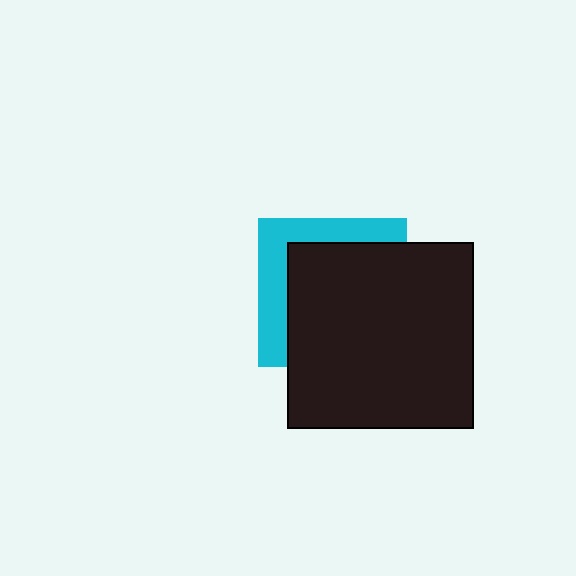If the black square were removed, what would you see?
You would see the complete cyan square.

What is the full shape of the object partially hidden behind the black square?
The partially hidden object is a cyan square.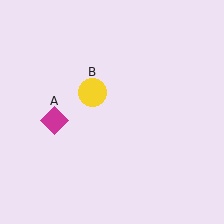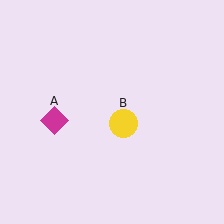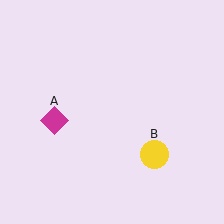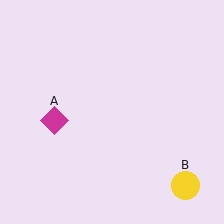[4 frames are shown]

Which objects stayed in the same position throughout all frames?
Magenta diamond (object A) remained stationary.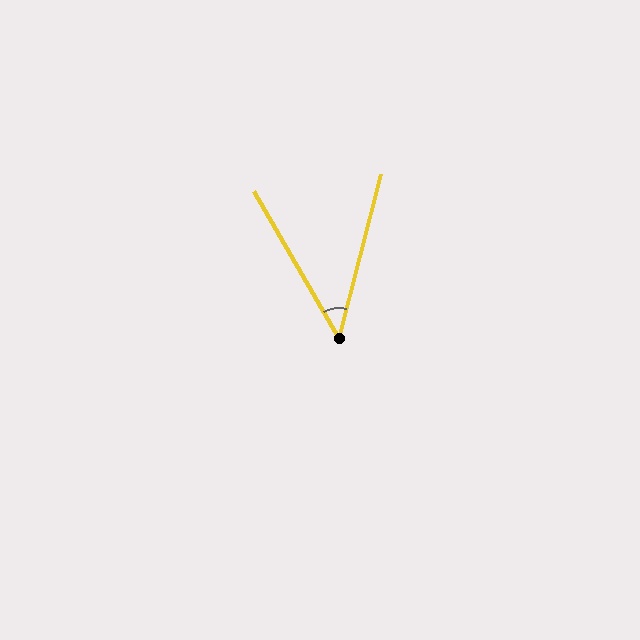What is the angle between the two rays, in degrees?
Approximately 45 degrees.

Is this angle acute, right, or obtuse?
It is acute.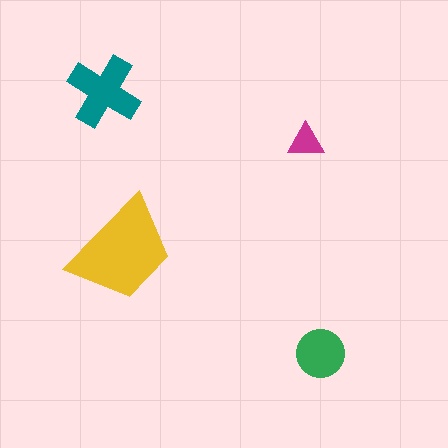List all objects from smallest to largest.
The magenta triangle, the green circle, the teal cross, the yellow trapezoid.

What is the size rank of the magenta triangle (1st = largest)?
4th.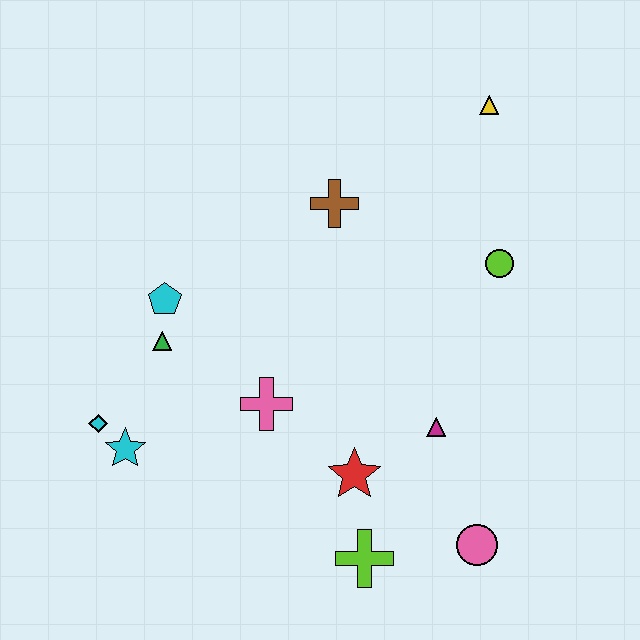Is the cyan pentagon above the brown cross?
No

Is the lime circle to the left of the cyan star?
No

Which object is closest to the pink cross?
The red star is closest to the pink cross.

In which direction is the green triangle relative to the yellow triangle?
The green triangle is to the left of the yellow triangle.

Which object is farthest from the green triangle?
The yellow triangle is farthest from the green triangle.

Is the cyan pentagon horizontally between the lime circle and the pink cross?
No